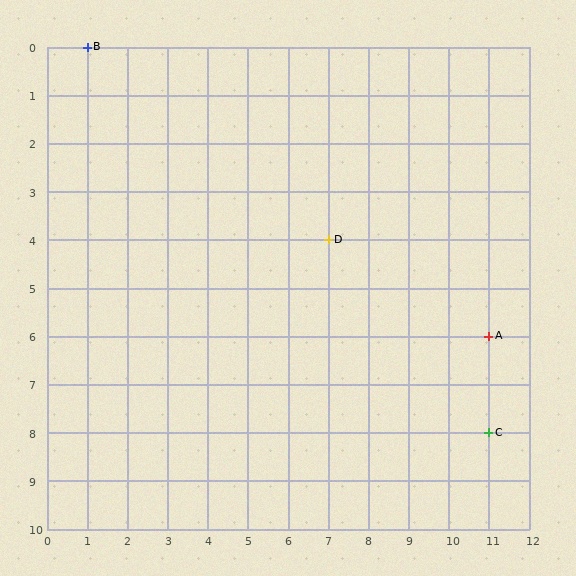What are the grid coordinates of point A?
Point A is at grid coordinates (11, 6).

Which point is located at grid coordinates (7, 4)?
Point D is at (7, 4).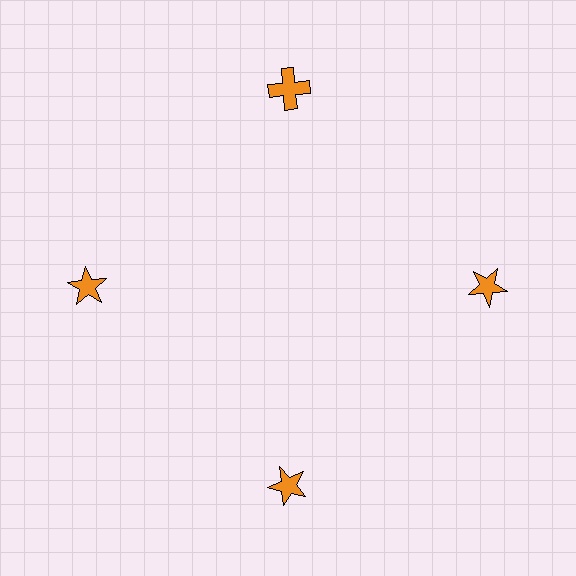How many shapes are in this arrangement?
There are 4 shapes arranged in a ring pattern.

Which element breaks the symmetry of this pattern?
The orange cross at roughly the 12 o'clock position breaks the symmetry. All other shapes are orange stars.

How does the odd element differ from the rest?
It has a different shape: cross instead of star.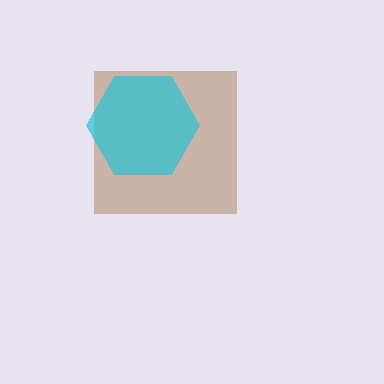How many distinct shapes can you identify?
There are 2 distinct shapes: a brown square, a cyan hexagon.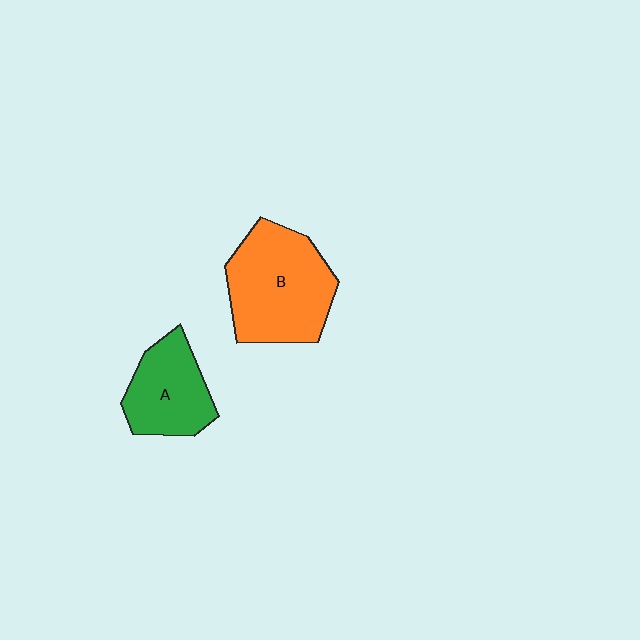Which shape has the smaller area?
Shape A (green).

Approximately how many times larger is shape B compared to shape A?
Approximately 1.5 times.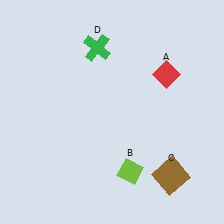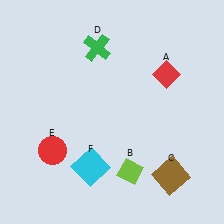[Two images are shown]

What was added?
A red circle (E), a cyan square (F) were added in Image 2.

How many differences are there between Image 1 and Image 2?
There are 2 differences between the two images.